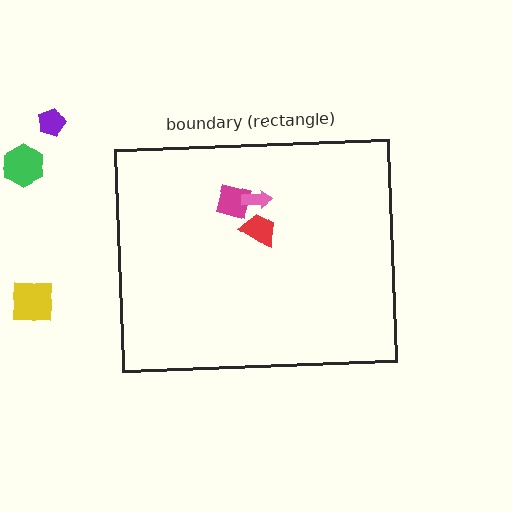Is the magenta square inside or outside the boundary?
Inside.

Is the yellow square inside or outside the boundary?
Outside.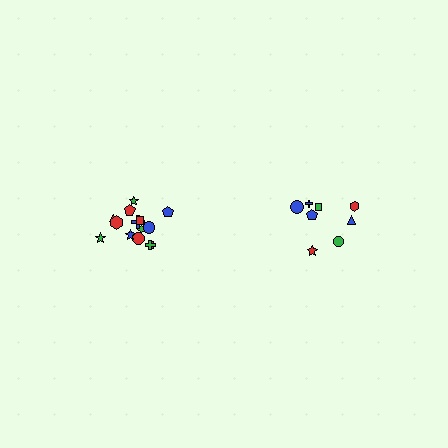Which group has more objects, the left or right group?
The left group.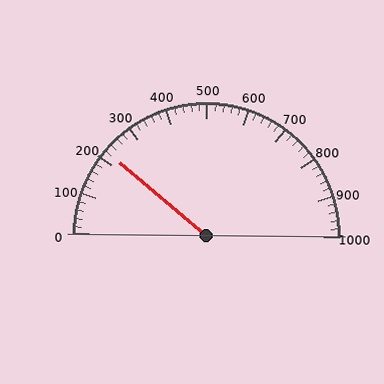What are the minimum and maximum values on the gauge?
The gauge ranges from 0 to 1000.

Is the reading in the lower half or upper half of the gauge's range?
The reading is in the lower half of the range (0 to 1000).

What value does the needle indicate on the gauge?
The needle indicates approximately 220.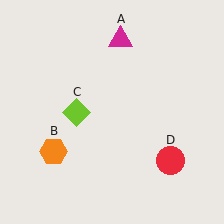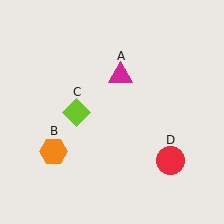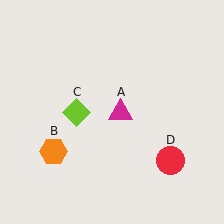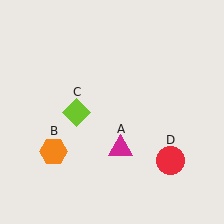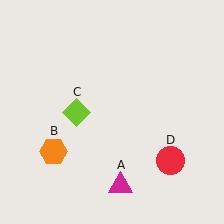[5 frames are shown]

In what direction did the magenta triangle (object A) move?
The magenta triangle (object A) moved down.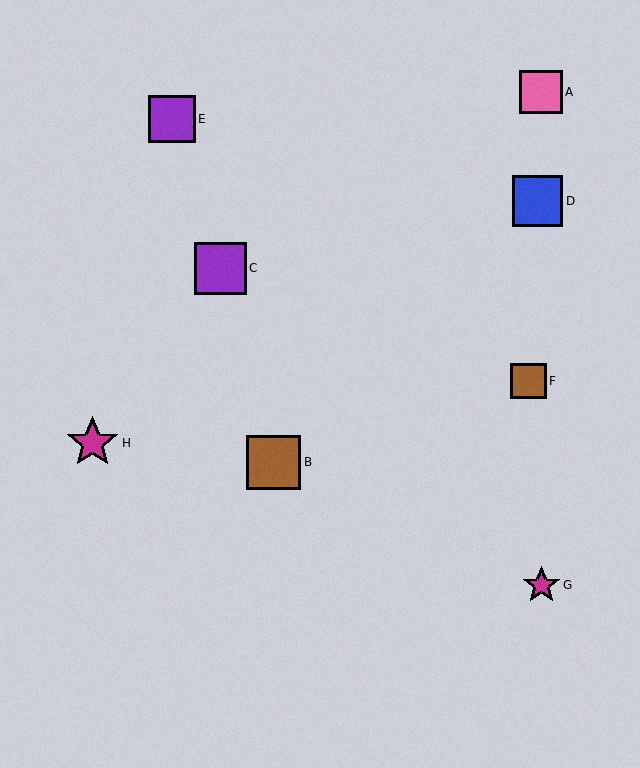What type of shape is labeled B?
Shape B is a brown square.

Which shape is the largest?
The brown square (labeled B) is the largest.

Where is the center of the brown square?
The center of the brown square is at (529, 381).